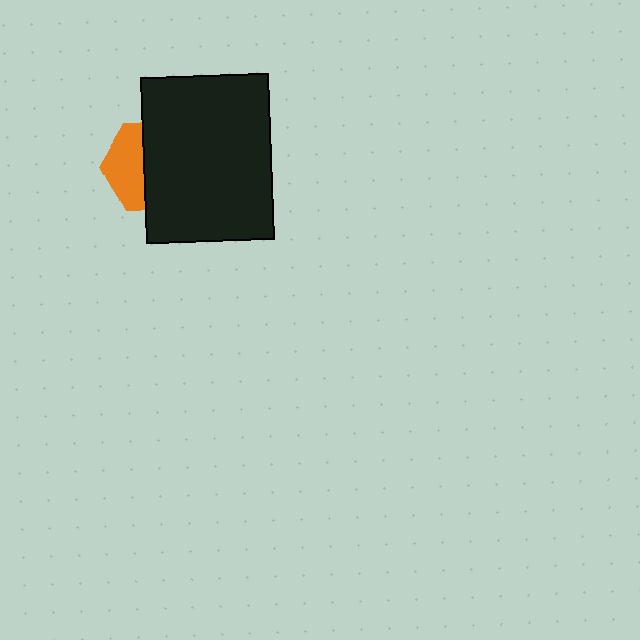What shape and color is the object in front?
The object in front is a black rectangle.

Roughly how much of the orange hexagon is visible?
A small part of it is visible (roughly 42%).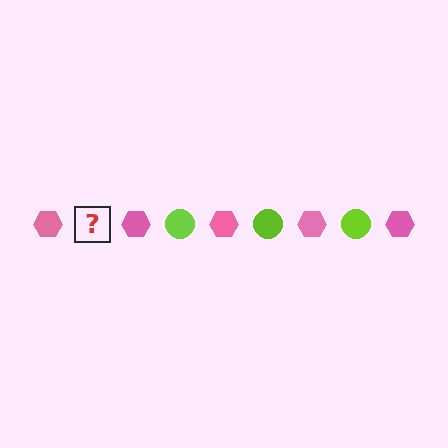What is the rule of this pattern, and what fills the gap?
The rule is that the pattern alternates between pink hexagon and lime circle. The gap should be filled with a lime circle.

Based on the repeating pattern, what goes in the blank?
The blank should be a lime circle.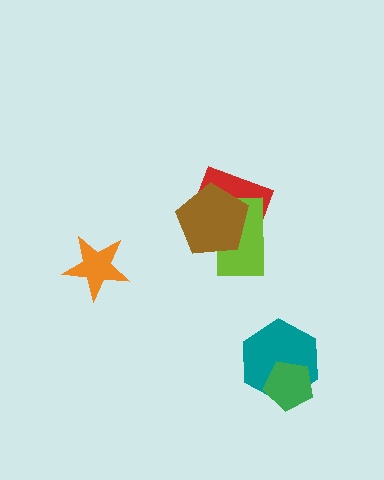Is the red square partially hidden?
Yes, it is partially covered by another shape.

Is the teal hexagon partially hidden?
Yes, it is partially covered by another shape.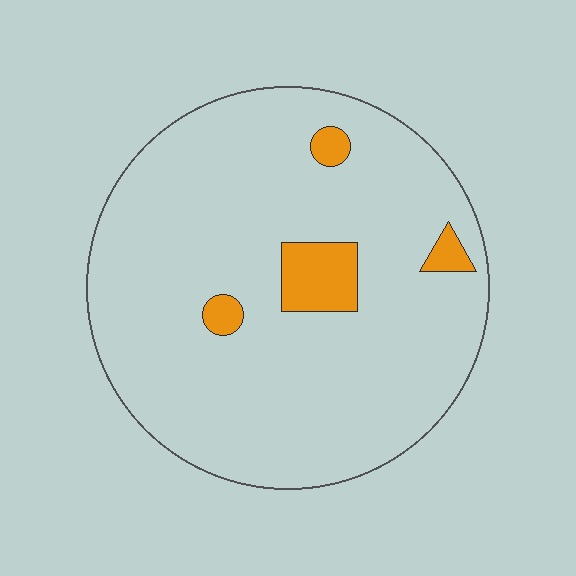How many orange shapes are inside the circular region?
4.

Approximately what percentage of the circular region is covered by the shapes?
Approximately 5%.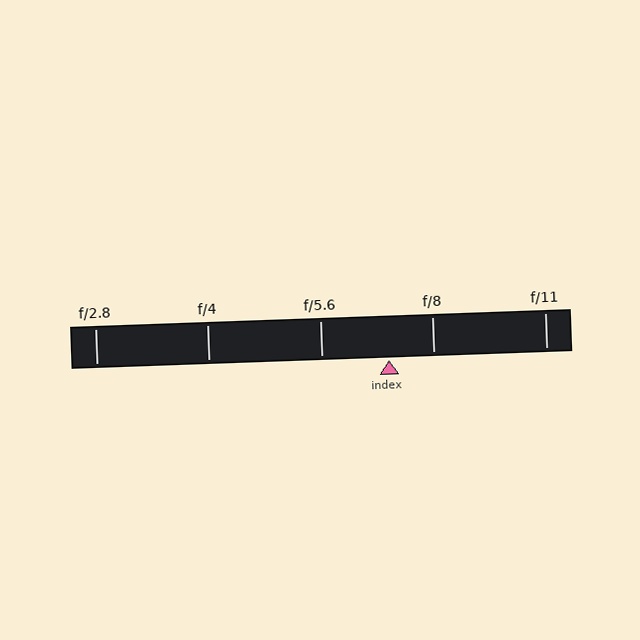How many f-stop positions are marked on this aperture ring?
There are 5 f-stop positions marked.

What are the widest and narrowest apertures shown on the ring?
The widest aperture shown is f/2.8 and the narrowest is f/11.